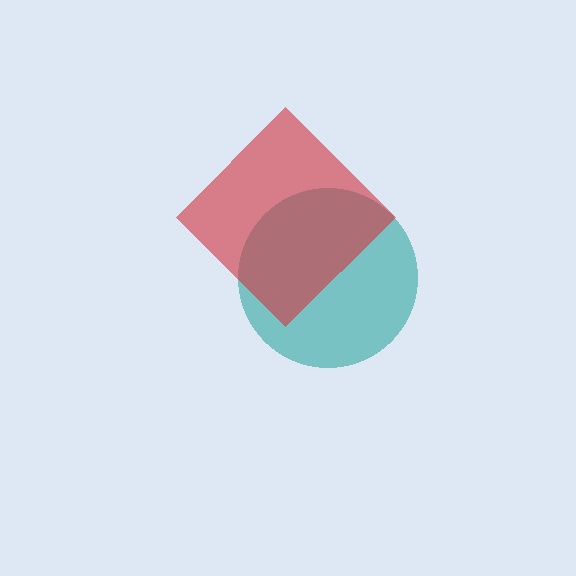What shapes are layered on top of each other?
The layered shapes are: a teal circle, a red diamond.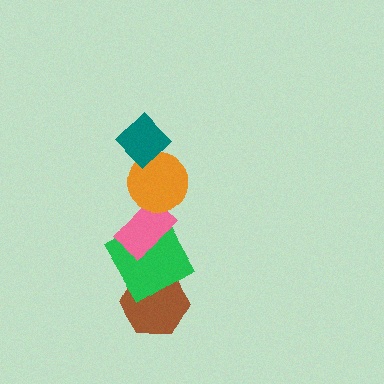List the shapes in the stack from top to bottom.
From top to bottom: the teal diamond, the orange circle, the pink rectangle, the green diamond, the brown hexagon.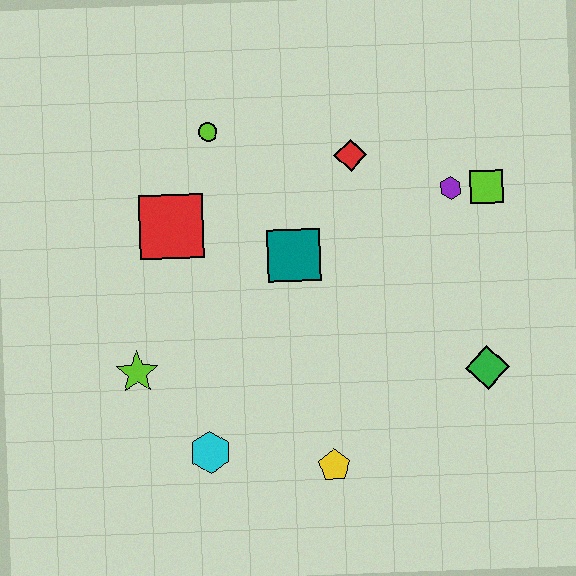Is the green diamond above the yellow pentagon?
Yes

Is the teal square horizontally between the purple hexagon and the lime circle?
Yes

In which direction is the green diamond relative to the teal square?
The green diamond is to the right of the teal square.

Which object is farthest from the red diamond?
The cyan hexagon is farthest from the red diamond.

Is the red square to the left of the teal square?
Yes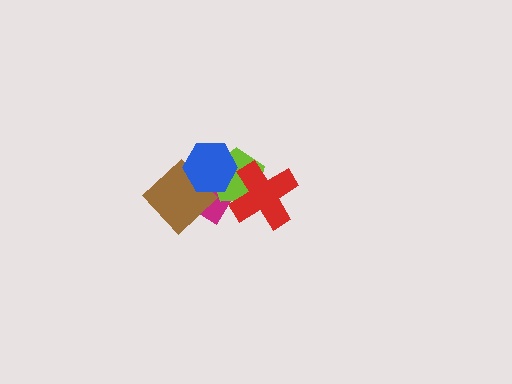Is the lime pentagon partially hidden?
Yes, it is partially covered by another shape.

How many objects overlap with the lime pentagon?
3 objects overlap with the lime pentagon.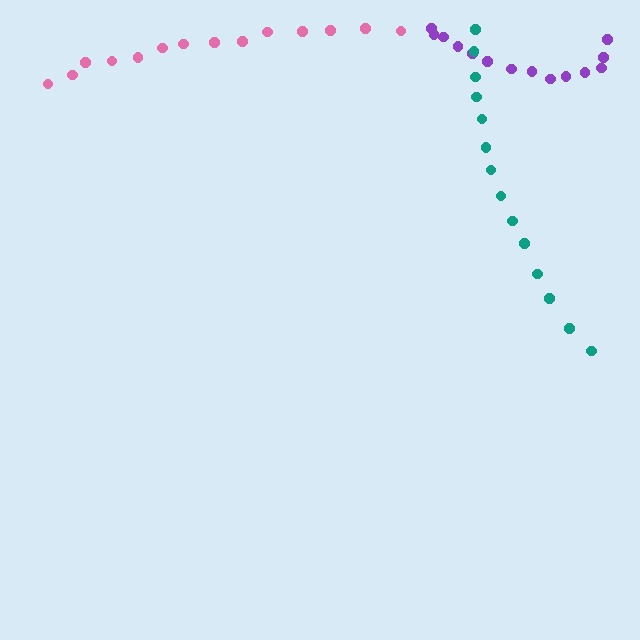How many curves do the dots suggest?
There are 3 distinct paths.